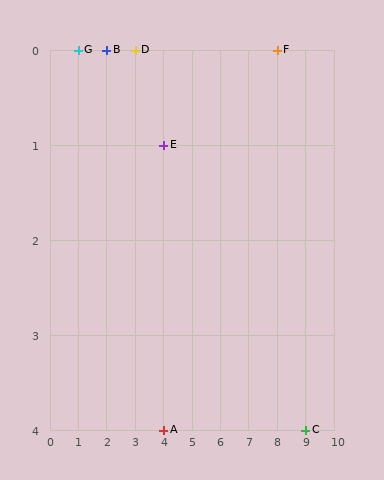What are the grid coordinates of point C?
Point C is at grid coordinates (9, 4).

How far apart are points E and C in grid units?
Points E and C are 5 columns and 3 rows apart (about 5.8 grid units diagonally).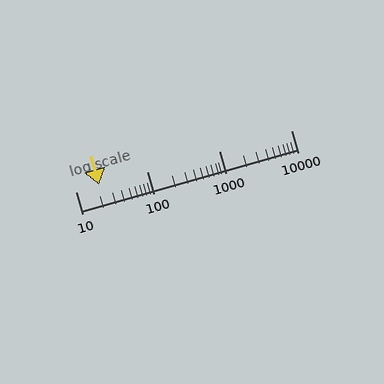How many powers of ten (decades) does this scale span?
The scale spans 3 decades, from 10 to 10000.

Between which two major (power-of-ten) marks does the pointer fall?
The pointer is between 10 and 100.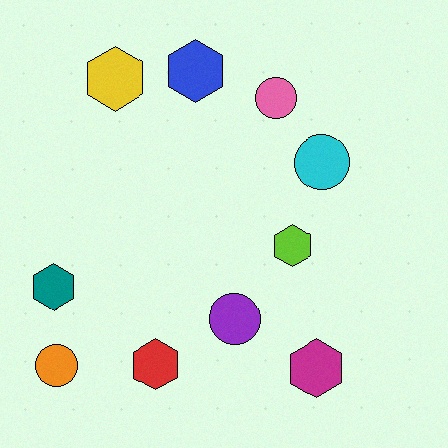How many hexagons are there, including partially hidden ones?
There are 6 hexagons.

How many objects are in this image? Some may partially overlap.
There are 10 objects.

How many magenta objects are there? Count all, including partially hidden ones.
There is 1 magenta object.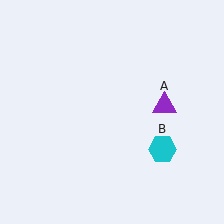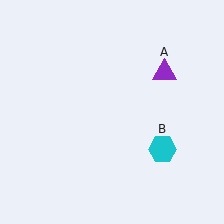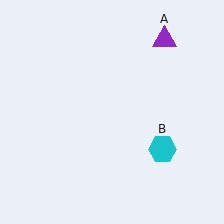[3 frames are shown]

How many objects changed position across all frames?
1 object changed position: purple triangle (object A).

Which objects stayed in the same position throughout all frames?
Cyan hexagon (object B) remained stationary.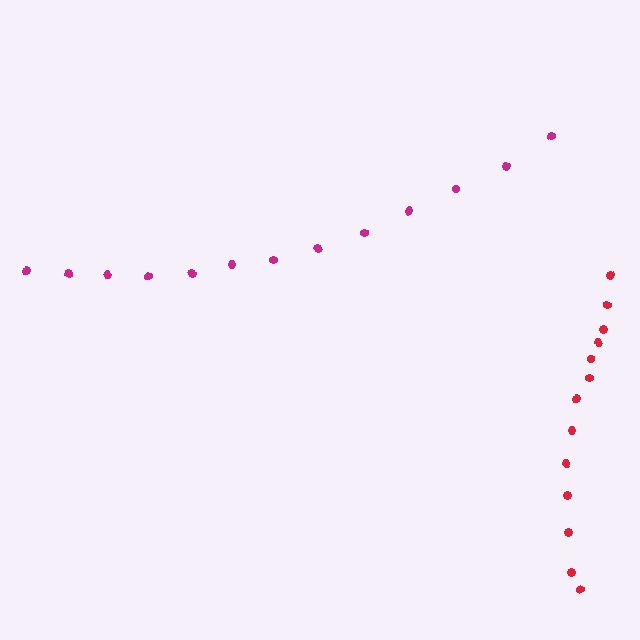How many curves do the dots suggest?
There are 2 distinct paths.